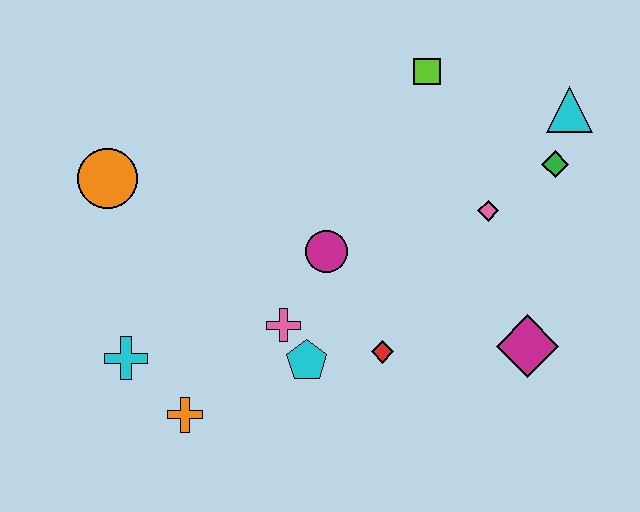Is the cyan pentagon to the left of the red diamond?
Yes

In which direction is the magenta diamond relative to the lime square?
The magenta diamond is below the lime square.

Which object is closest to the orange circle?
The cyan cross is closest to the orange circle.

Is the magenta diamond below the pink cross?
Yes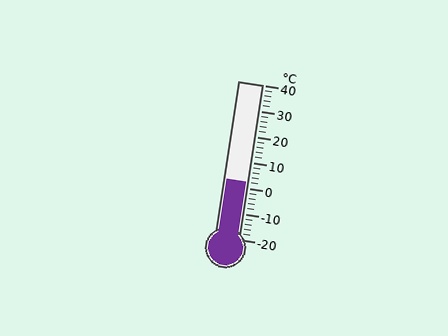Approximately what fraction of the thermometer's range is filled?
The thermometer is filled to approximately 35% of its range.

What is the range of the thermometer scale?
The thermometer scale ranges from -20°C to 40°C.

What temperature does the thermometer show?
The thermometer shows approximately 2°C.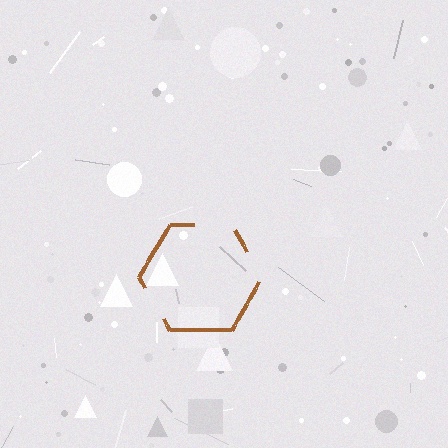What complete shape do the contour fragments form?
The contour fragments form a hexagon.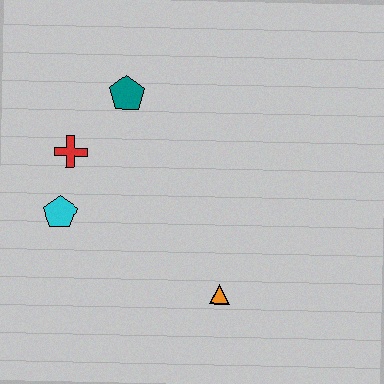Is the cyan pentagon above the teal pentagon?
No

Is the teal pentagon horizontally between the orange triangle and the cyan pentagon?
Yes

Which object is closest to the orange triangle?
The cyan pentagon is closest to the orange triangle.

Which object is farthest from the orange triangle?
The teal pentagon is farthest from the orange triangle.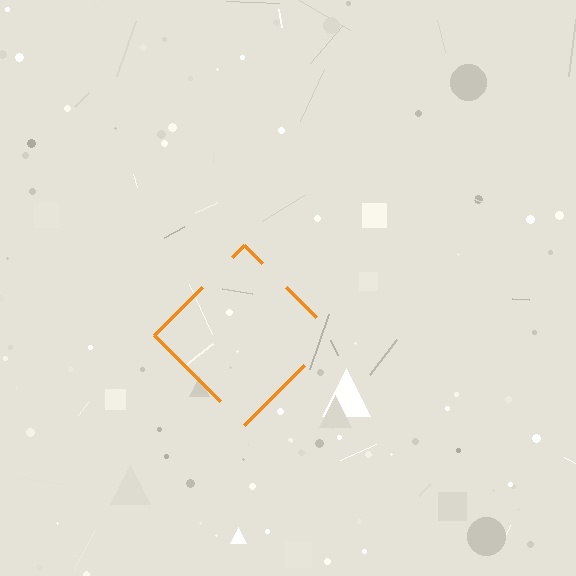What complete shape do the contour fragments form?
The contour fragments form a diamond.